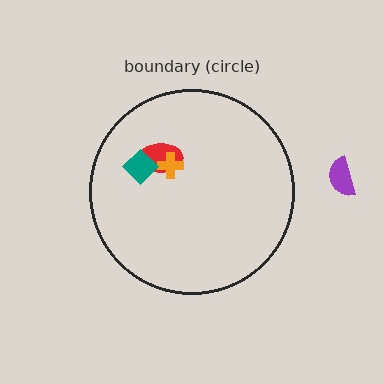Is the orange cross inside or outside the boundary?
Inside.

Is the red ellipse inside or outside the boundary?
Inside.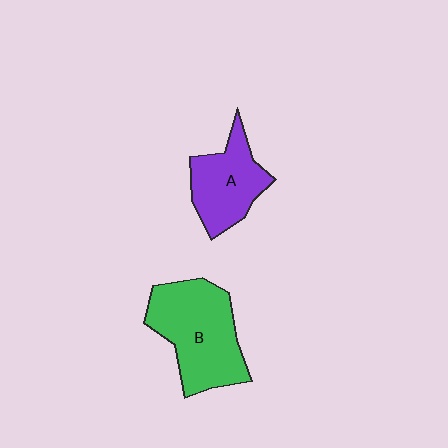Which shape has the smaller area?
Shape A (purple).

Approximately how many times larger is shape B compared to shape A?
Approximately 1.5 times.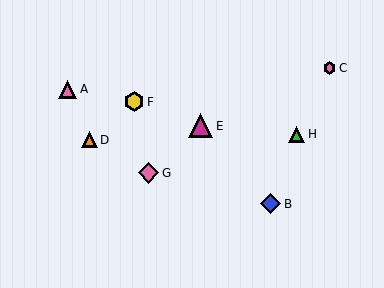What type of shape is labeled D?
Shape D is an orange triangle.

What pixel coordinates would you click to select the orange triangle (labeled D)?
Click at (89, 140) to select the orange triangle D.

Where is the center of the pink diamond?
The center of the pink diamond is at (148, 173).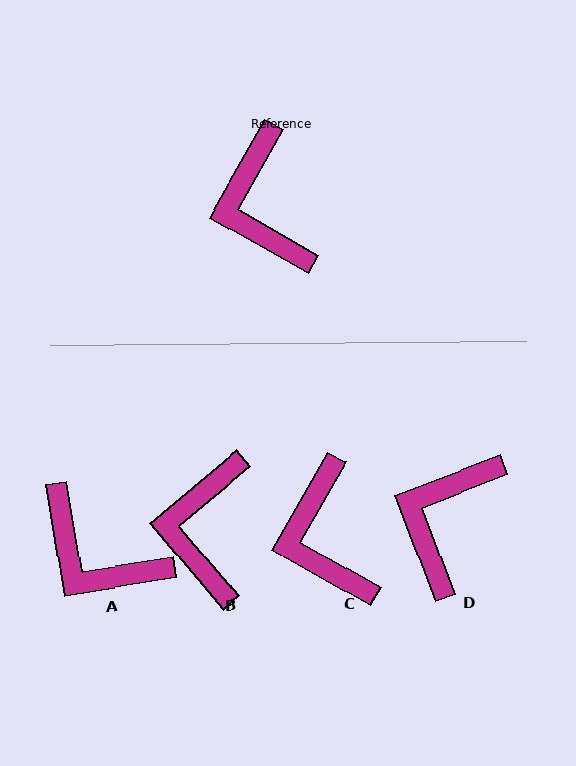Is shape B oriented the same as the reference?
No, it is off by about 20 degrees.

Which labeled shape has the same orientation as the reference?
C.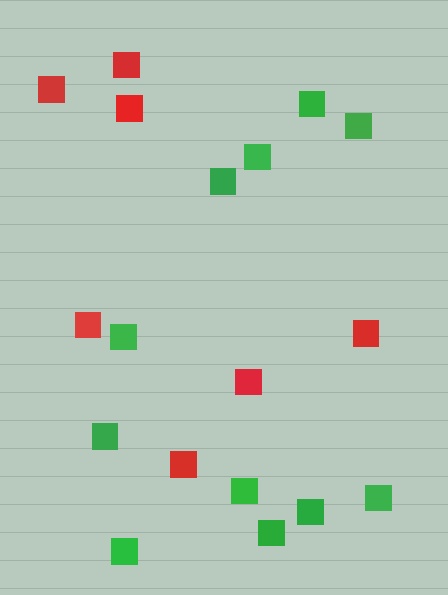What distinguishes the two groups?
There are 2 groups: one group of red squares (7) and one group of green squares (11).